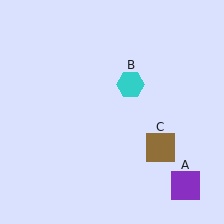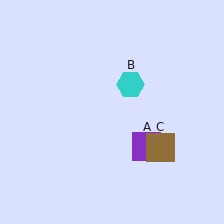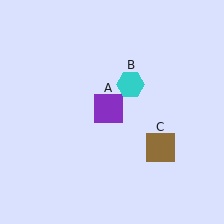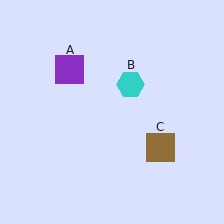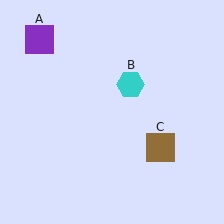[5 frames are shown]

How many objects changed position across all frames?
1 object changed position: purple square (object A).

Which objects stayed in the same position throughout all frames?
Cyan hexagon (object B) and brown square (object C) remained stationary.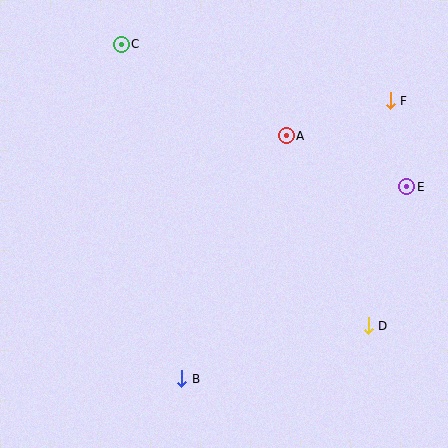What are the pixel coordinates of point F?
Point F is at (390, 101).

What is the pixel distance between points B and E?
The distance between B and E is 296 pixels.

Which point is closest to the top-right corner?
Point F is closest to the top-right corner.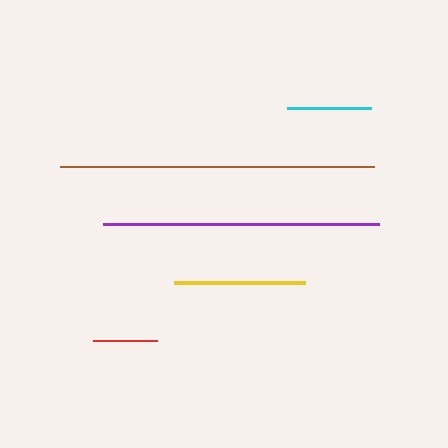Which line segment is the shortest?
The red line is the shortest at approximately 63 pixels.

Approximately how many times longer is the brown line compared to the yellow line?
The brown line is approximately 2.4 times the length of the yellow line.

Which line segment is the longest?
The brown line is the longest at approximately 314 pixels.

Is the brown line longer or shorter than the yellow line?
The brown line is longer than the yellow line.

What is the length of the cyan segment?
The cyan segment is approximately 84 pixels long.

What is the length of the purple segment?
The purple segment is approximately 276 pixels long.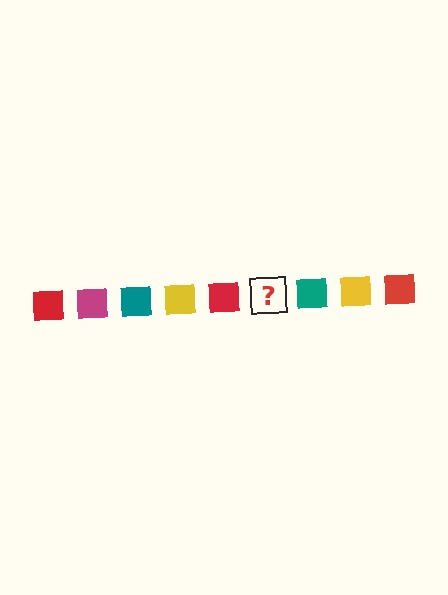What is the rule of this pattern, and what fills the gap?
The rule is that the pattern cycles through red, magenta, teal, yellow squares. The gap should be filled with a magenta square.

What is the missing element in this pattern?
The missing element is a magenta square.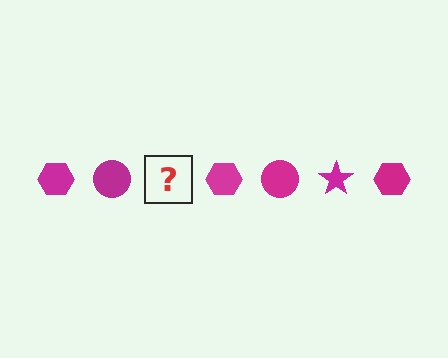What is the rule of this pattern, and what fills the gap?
The rule is that the pattern cycles through hexagon, circle, star shapes in magenta. The gap should be filled with a magenta star.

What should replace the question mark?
The question mark should be replaced with a magenta star.